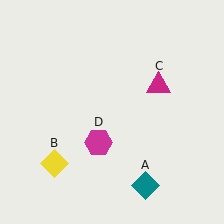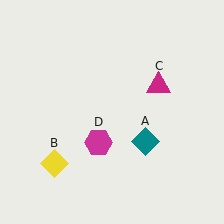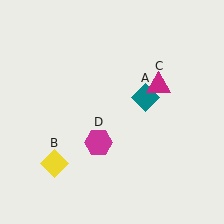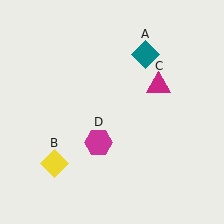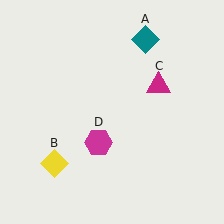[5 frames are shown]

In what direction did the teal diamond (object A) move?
The teal diamond (object A) moved up.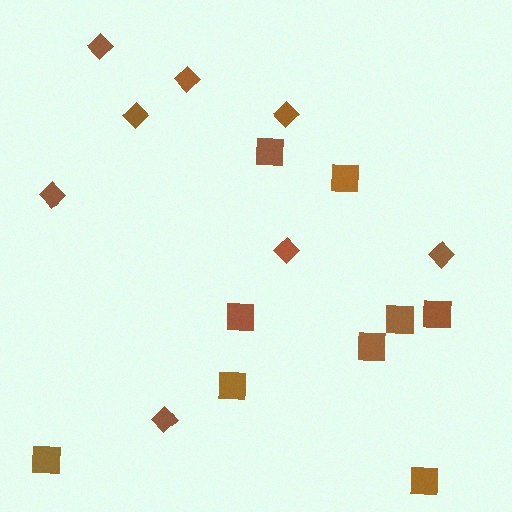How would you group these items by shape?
There are 2 groups: one group of diamonds (8) and one group of squares (9).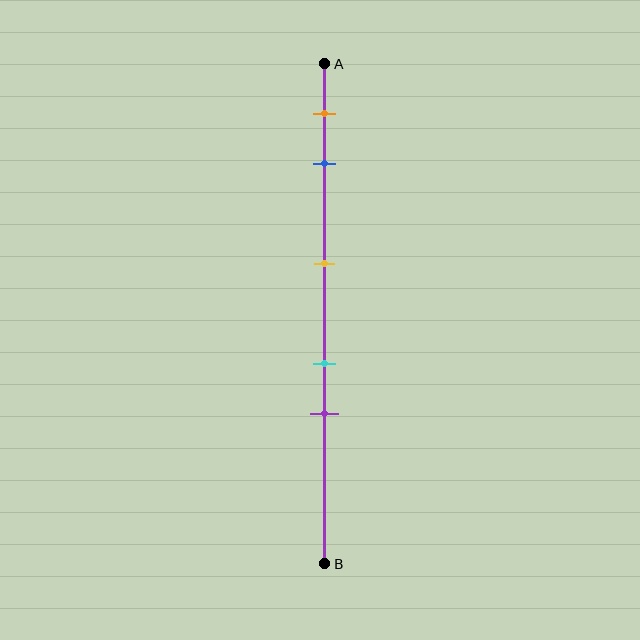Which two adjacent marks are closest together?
The cyan and purple marks are the closest adjacent pair.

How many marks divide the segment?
There are 5 marks dividing the segment.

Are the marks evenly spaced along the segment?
No, the marks are not evenly spaced.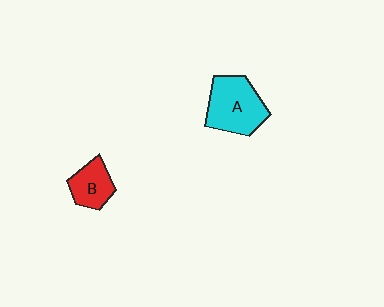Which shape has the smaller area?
Shape B (red).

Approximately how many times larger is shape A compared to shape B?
Approximately 1.7 times.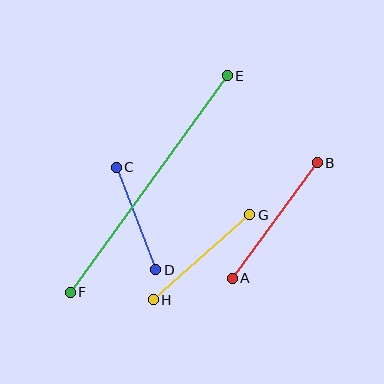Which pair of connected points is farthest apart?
Points E and F are farthest apart.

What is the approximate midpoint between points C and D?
The midpoint is at approximately (136, 219) pixels.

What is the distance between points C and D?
The distance is approximately 110 pixels.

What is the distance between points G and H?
The distance is approximately 129 pixels.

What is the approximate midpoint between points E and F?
The midpoint is at approximately (149, 184) pixels.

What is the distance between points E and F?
The distance is approximately 267 pixels.